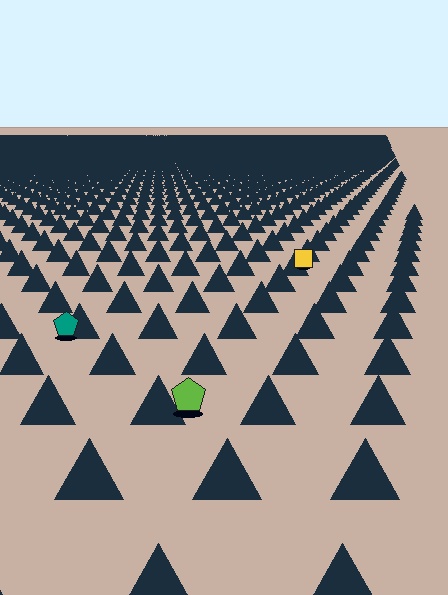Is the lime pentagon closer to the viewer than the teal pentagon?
Yes. The lime pentagon is closer — you can tell from the texture gradient: the ground texture is coarser near it.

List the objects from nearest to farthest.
From nearest to farthest: the lime pentagon, the teal pentagon, the yellow square.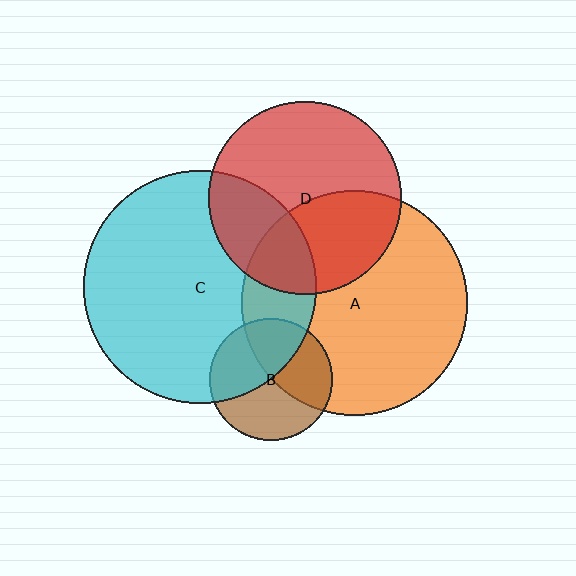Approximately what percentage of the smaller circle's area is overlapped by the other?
Approximately 45%.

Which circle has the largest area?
Circle C (cyan).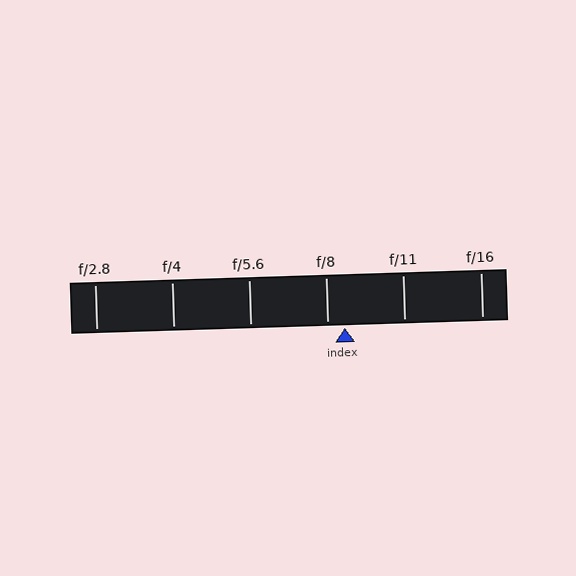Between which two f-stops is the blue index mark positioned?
The index mark is between f/8 and f/11.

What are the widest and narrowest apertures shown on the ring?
The widest aperture shown is f/2.8 and the narrowest is f/16.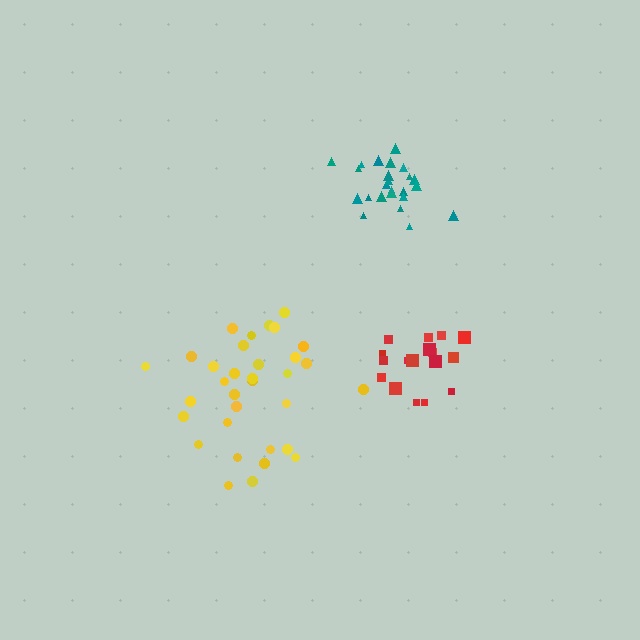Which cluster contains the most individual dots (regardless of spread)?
Yellow (33).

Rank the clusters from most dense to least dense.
teal, red, yellow.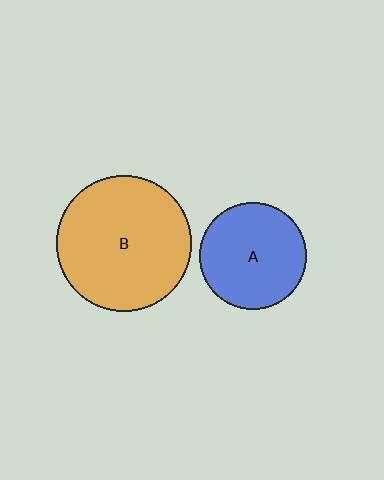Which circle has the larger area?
Circle B (orange).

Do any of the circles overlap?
No, none of the circles overlap.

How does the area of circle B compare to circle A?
Approximately 1.6 times.